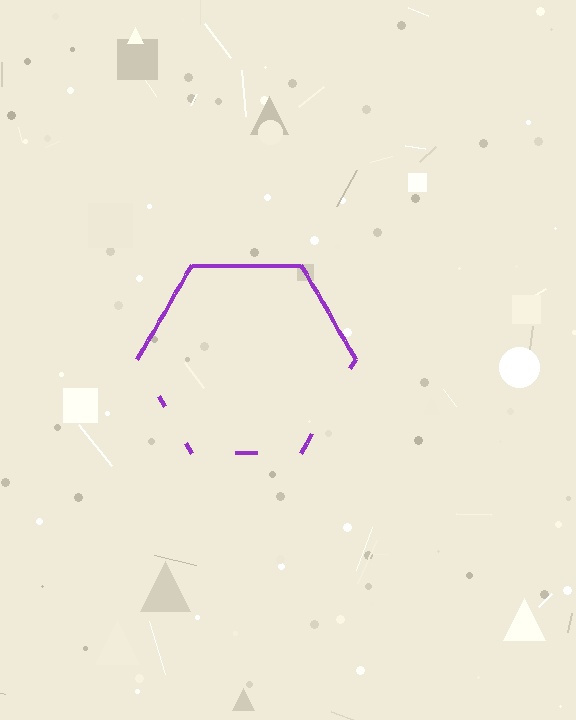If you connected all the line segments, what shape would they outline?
They would outline a hexagon.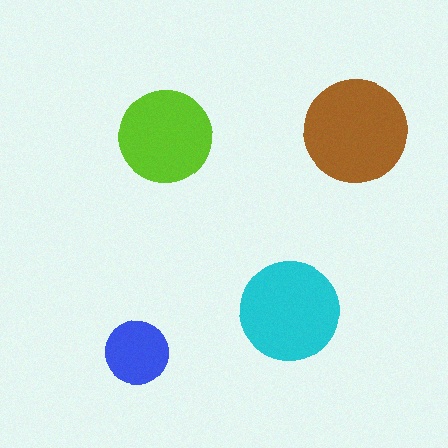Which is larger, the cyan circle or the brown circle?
The brown one.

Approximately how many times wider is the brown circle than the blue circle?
About 1.5 times wider.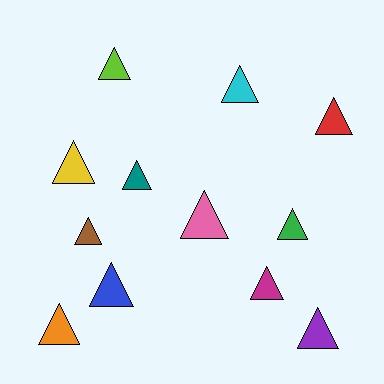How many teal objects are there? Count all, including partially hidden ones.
There is 1 teal object.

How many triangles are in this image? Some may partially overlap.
There are 12 triangles.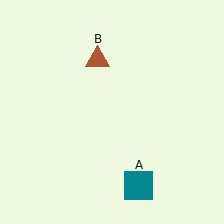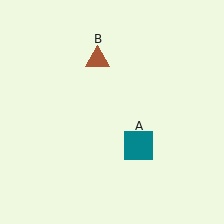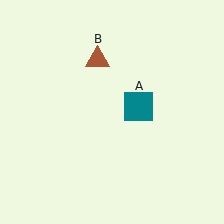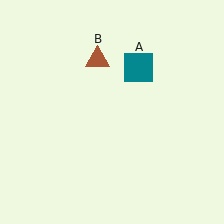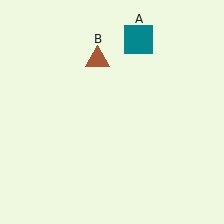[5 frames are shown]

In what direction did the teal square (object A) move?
The teal square (object A) moved up.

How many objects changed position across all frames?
1 object changed position: teal square (object A).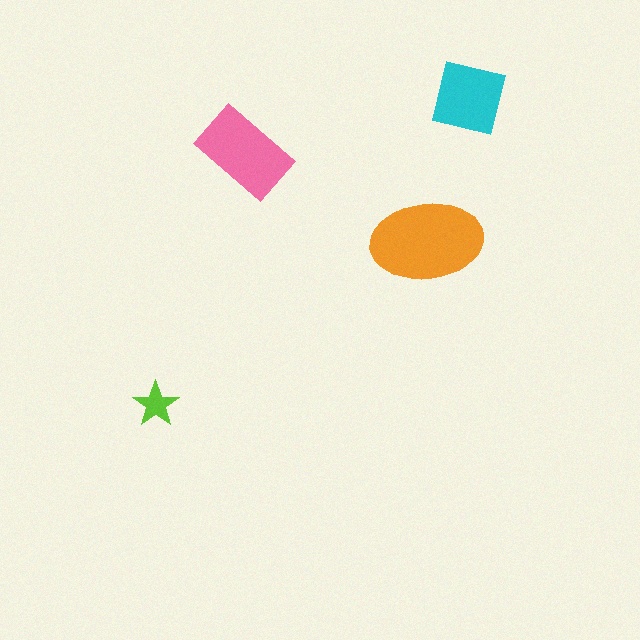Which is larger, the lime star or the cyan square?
The cyan square.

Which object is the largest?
The orange ellipse.